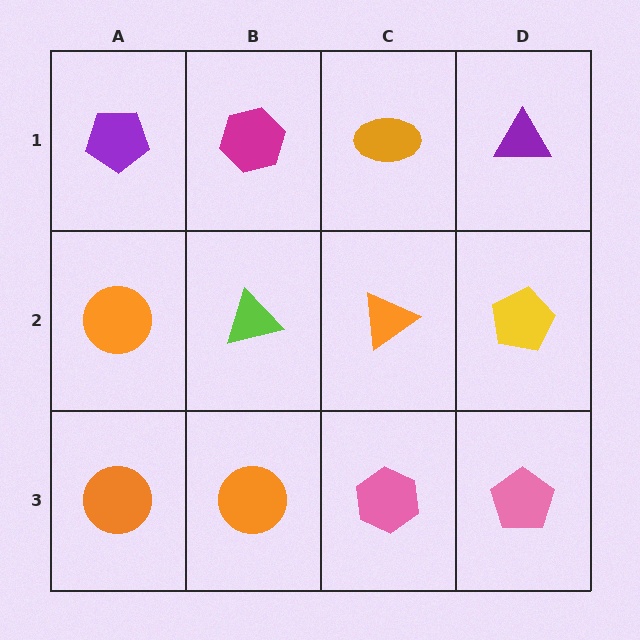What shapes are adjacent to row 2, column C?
An orange ellipse (row 1, column C), a pink hexagon (row 3, column C), a lime triangle (row 2, column B), a yellow pentagon (row 2, column D).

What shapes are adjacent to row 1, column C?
An orange triangle (row 2, column C), a magenta hexagon (row 1, column B), a purple triangle (row 1, column D).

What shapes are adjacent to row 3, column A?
An orange circle (row 2, column A), an orange circle (row 3, column B).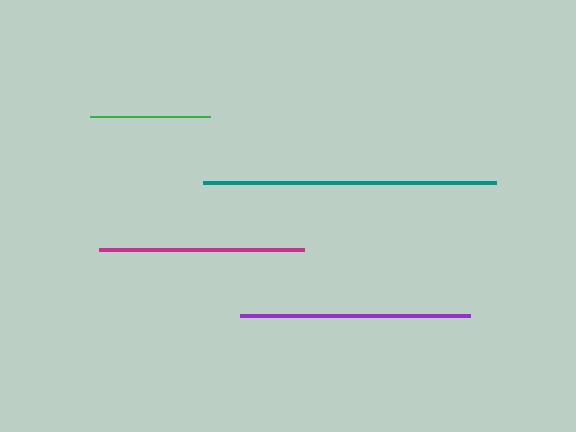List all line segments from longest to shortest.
From longest to shortest: teal, purple, magenta, green.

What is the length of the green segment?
The green segment is approximately 120 pixels long.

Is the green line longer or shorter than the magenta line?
The magenta line is longer than the green line.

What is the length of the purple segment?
The purple segment is approximately 230 pixels long.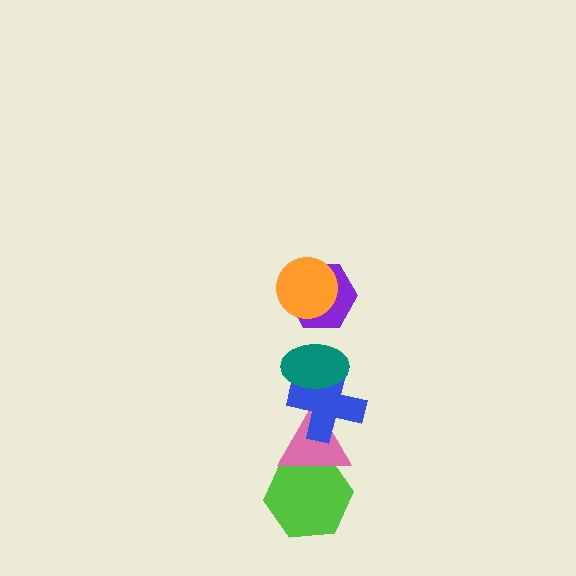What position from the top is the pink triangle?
The pink triangle is 5th from the top.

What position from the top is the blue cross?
The blue cross is 4th from the top.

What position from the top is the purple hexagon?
The purple hexagon is 2nd from the top.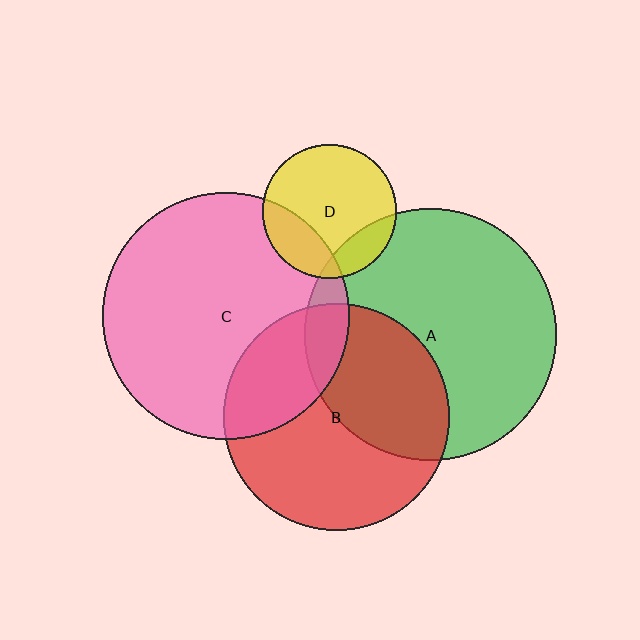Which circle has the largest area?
Circle A (green).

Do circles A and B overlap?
Yes.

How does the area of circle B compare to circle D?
Approximately 2.9 times.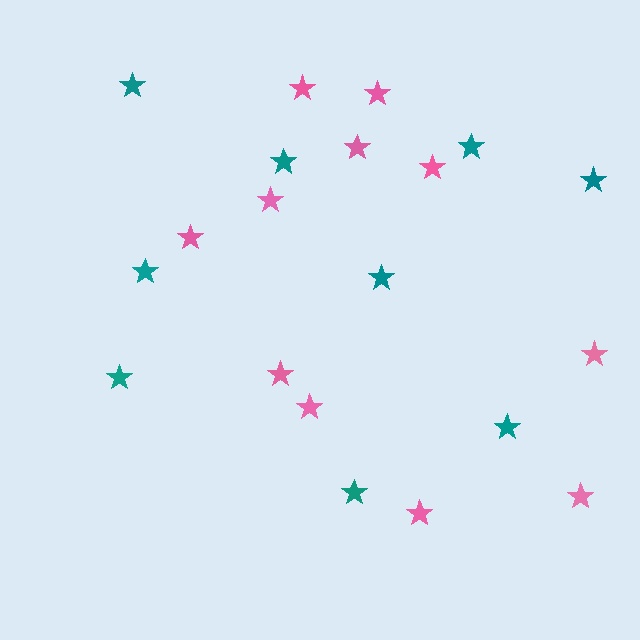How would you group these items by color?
There are 2 groups: one group of pink stars (11) and one group of teal stars (9).